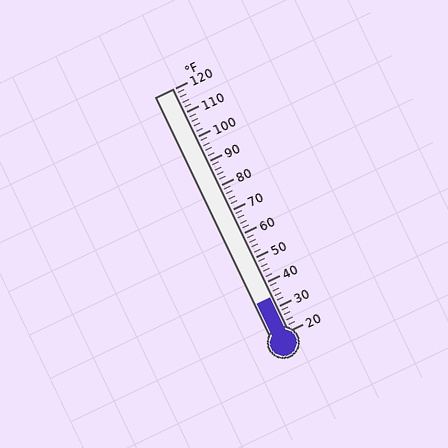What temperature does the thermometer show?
The thermometer shows approximately 34°F.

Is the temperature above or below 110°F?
The temperature is below 110°F.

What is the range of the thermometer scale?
The thermometer scale ranges from 20°F to 120°F.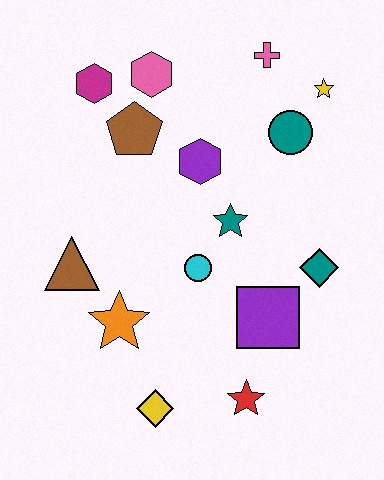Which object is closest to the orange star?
The brown triangle is closest to the orange star.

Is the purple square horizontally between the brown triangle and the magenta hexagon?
No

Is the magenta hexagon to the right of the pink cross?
No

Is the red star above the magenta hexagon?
No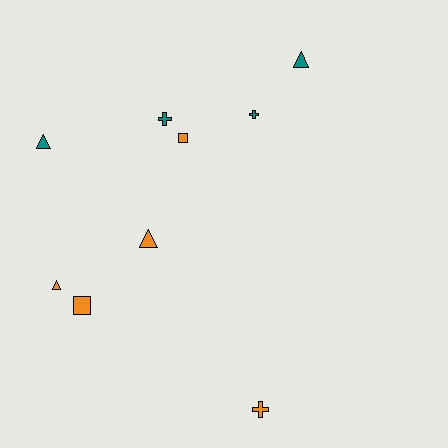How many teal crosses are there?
There are 2 teal crosses.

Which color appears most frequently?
Orange, with 5 objects.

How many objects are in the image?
There are 9 objects.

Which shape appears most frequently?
Triangle, with 4 objects.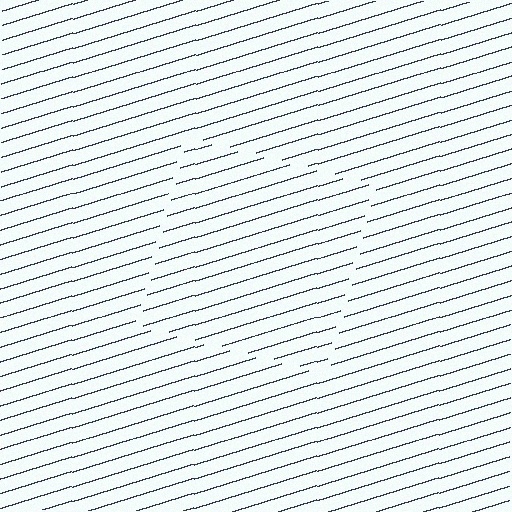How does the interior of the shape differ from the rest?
The interior of the shape contains the same grating, shifted by half a period — the contour is defined by the phase discontinuity where line-ends from the inner and outer gratings abut.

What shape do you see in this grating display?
An illusory square. The interior of the shape contains the same grating, shifted by half a period — the contour is defined by the phase discontinuity where line-ends from the inner and outer gratings abut.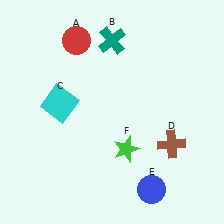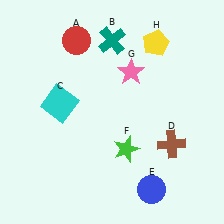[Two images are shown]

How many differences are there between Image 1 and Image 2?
There are 2 differences between the two images.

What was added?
A pink star (G), a yellow pentagon (H) were added in Image 2.